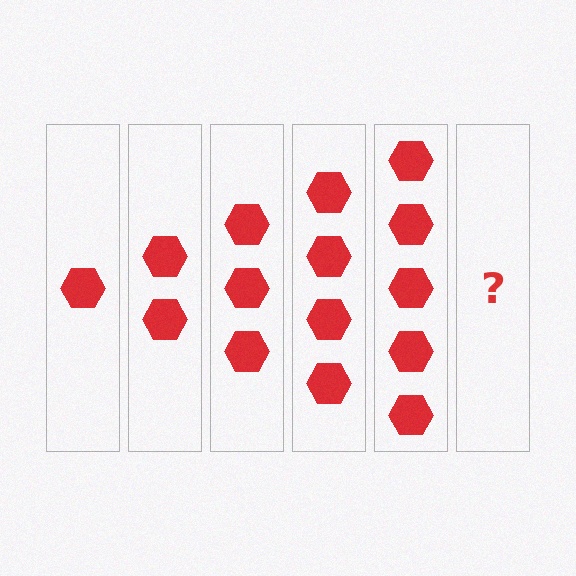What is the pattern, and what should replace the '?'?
The pattern is that each step adds one more hexagon. The '?' should be 6 hexagons.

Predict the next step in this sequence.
The next step is 6 hexagons.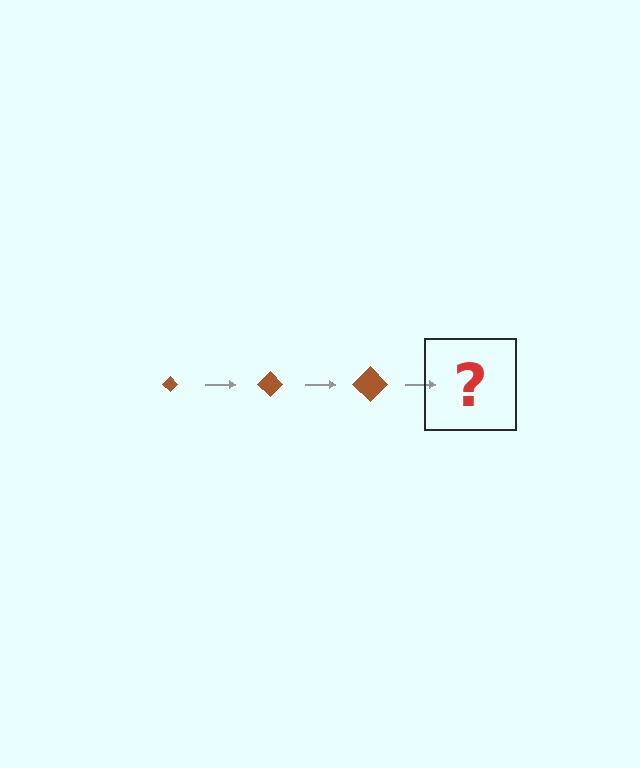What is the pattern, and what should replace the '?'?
The pattern is that the diamond gets progressively larger each step. The '?' should be a brown diamond, larger than the previous one.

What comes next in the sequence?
The next element should be a brown diamond, larger than the previous one.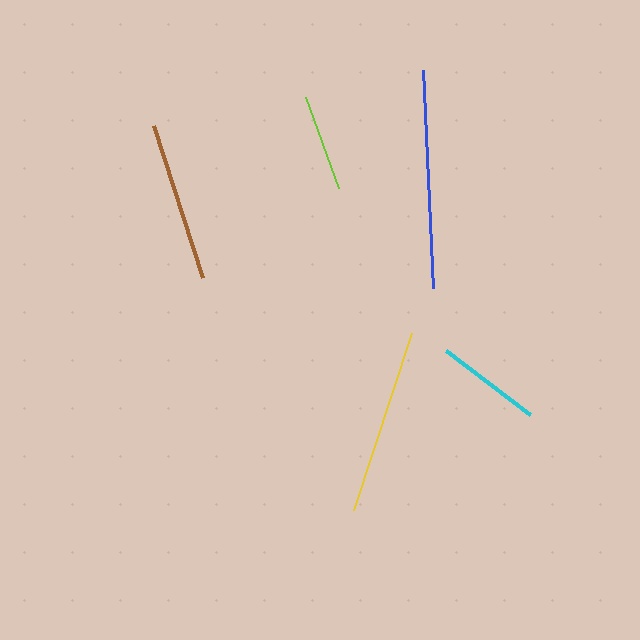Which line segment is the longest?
The blue line is the longest at approximately 218 pixels.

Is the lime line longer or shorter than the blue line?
The blue line is longer than the lime line.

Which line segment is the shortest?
The lime line is the shortest at approximately 97 pixels.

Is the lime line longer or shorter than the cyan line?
The cyan line is longer than the lime line.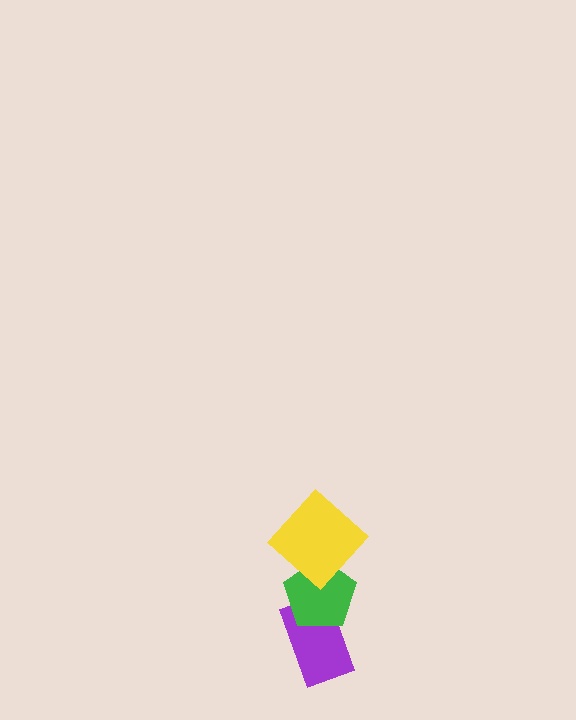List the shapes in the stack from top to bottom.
From top to bottom: the yellow diamond, the green pentagon, the purple rectangle.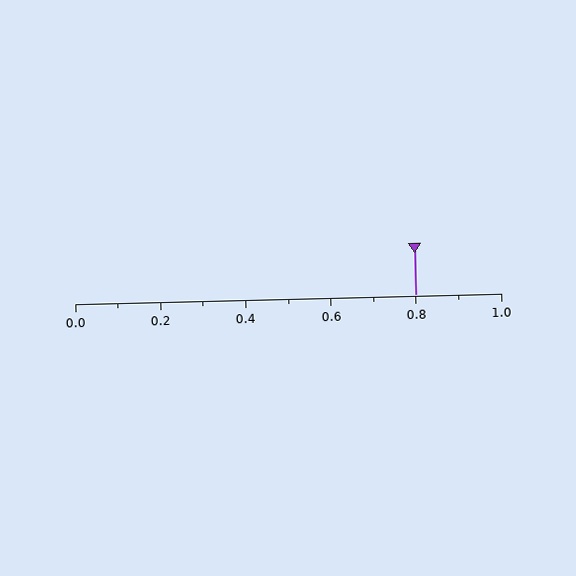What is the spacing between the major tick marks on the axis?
The major ticks are spaced 0.2 apart.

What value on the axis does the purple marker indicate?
The marker indicates approximately 0.8.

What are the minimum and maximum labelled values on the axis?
The axis runs from 0.0 to 1.0.